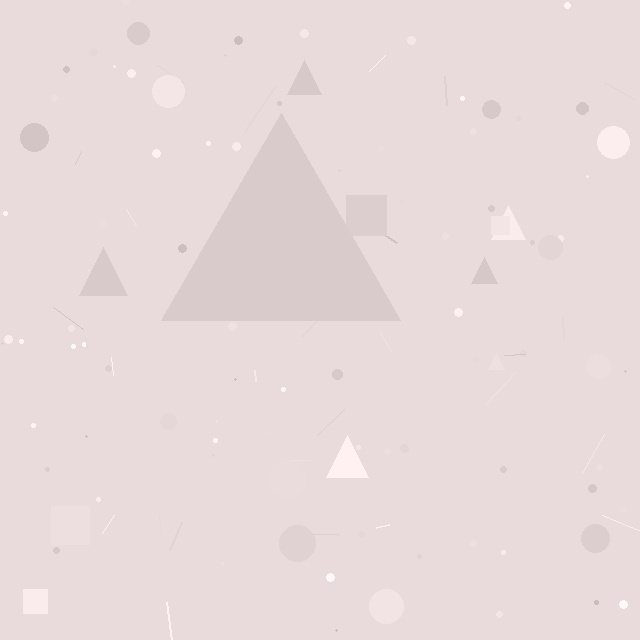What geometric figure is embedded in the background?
A triangle is embedded in the background.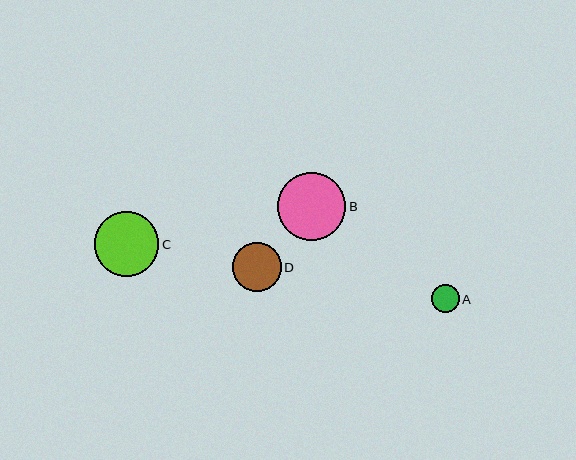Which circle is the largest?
Circle B is the largest with a size of approximately 68 pixels.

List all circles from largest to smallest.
From largest to smallest: B, C, D, A.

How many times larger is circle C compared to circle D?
Circle C is approximately 1.3 times the size of circle D.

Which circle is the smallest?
Circle A is the smallest with a size of approximately 28 pixels.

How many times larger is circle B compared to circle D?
Circle B is approximately 1.4 times the size of circle D.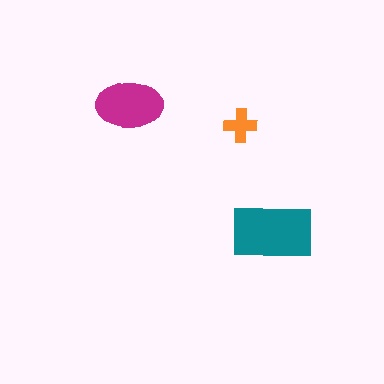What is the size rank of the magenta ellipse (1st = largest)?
2nd.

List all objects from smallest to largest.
The orange cross, the magenta ellipse, the teal rectangle.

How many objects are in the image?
There are 3 objects in the image.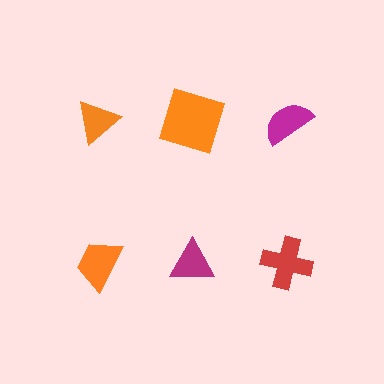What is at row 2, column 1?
An orange trapezoid.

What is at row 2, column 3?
A red cross.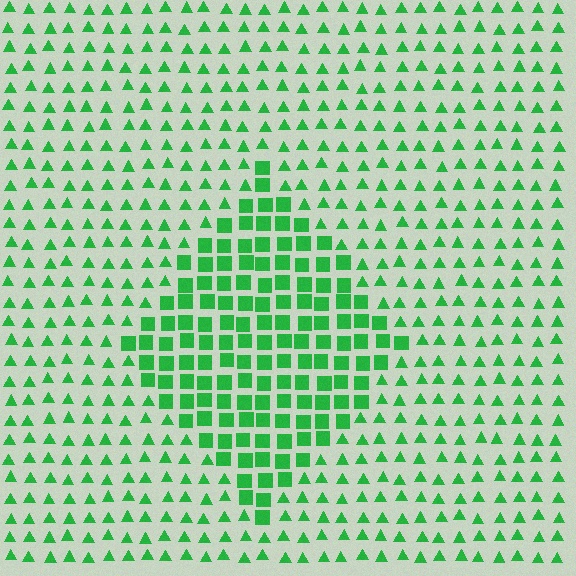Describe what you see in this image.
The image is filled with small green elements arranged in a uniform grid. A diamond-shaped region contains squares, while the surrounding area contains triangles. The boundary is defined purely by the change in element shape.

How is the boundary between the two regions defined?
The boundary is defined by a change in element shape: squares inside vs. triangles outside. All elements share the same color and spacing.